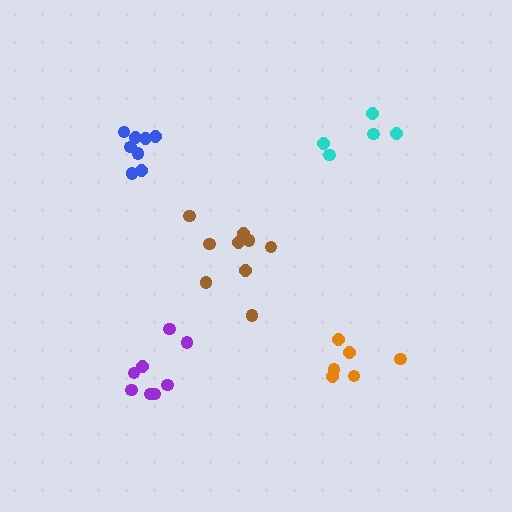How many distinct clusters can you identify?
There are 5 distinct clusters.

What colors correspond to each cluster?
The clusters are colored: blue, orange, purple, cyan, brown.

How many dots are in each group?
Group 1: 8 dots, Group 2: 6 dots, Group 3: 8 dots, Group 4: 5 dots, Group 5: 9 dots (36 total).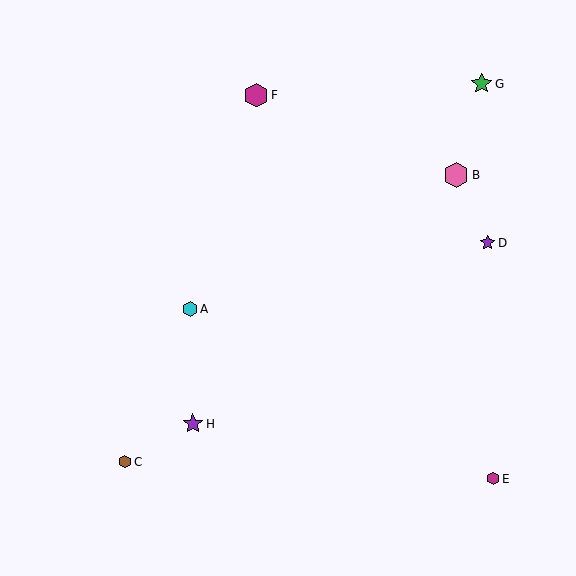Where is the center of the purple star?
The center of the purple star is at (193, 424).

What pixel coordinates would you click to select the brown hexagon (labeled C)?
Click at (125, 462) to select the brown hexagon C.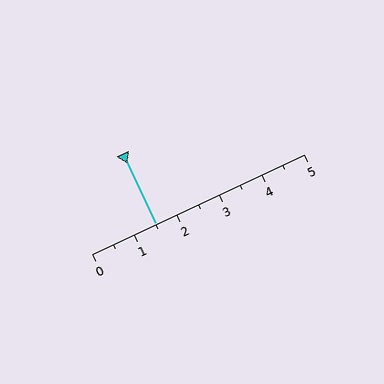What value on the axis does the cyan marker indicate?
The marker indicates approximately 1.5.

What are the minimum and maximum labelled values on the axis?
The axis runs from 0 to 5.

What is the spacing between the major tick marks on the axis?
The major ticks are spaced 1 apart.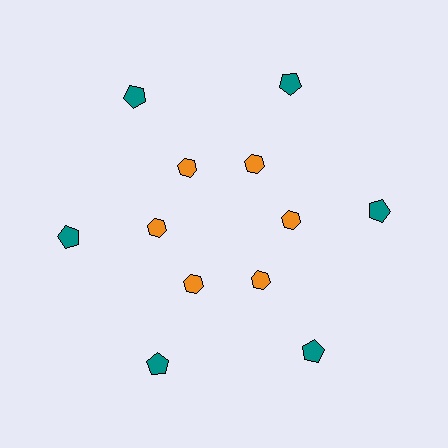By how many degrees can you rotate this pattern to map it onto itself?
The pattern maps onto itself every 60 degrees of rotation.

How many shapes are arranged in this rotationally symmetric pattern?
There are 12 shapes, arranged in 6 groups of 2.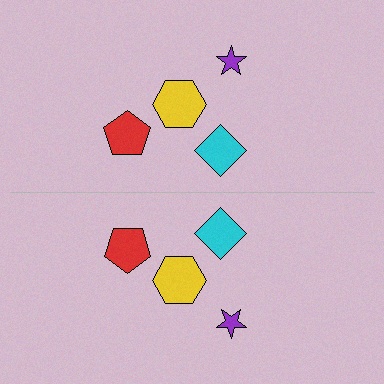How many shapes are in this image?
There are 8 shapes in this image.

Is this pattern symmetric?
Yes, this pattern has bilateral (reflection) symmetry.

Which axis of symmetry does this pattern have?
The pattern has a horizontal axis of symmetry running through the center of the image.